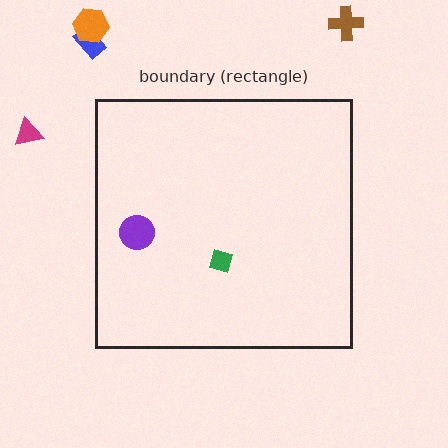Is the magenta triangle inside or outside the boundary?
Outside.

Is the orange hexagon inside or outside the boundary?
Outside.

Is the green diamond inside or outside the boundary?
Inside.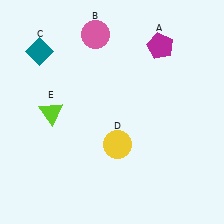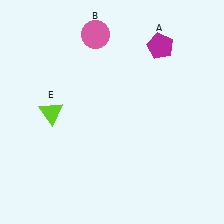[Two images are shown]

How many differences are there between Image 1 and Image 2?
There are 2 differences between the two images.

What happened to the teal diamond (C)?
The teal diamond (C) was removed in Image 2. It was in the top-left area of Image 1.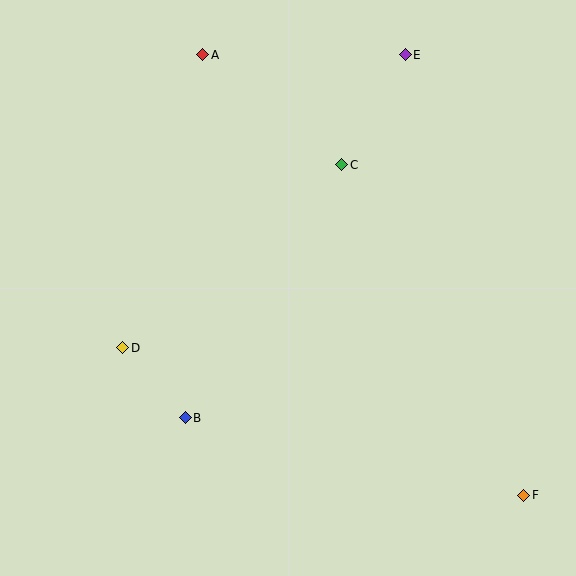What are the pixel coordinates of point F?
Point F is at (523, 495).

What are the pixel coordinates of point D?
Point D is at (123, 348).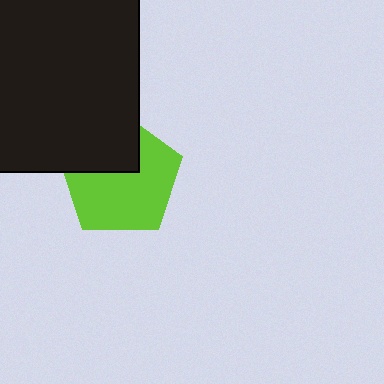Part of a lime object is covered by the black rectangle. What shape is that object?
It is a pentagon.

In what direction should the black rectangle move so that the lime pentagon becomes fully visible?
The black rectangle should move up. That is the shortest direction to clear the overlap and leave the lime pentagon fully visible.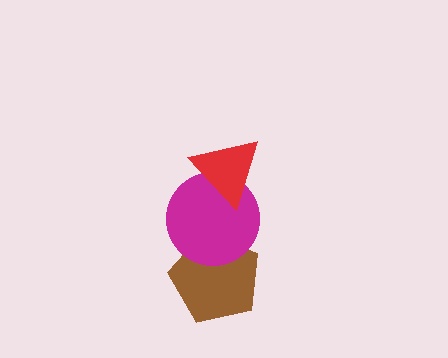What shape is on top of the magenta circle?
The red triangle is on top of the magenta circle.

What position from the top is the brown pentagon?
The brown pentagon is 3rd from the top.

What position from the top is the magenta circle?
The magenta circle is 2nd from the top.